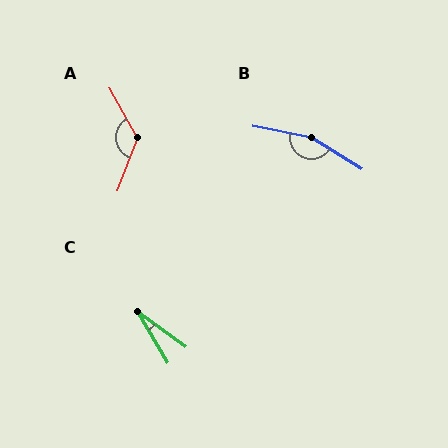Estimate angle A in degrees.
Approximately 130 degrees.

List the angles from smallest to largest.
C (23°), A (130°), B (159°).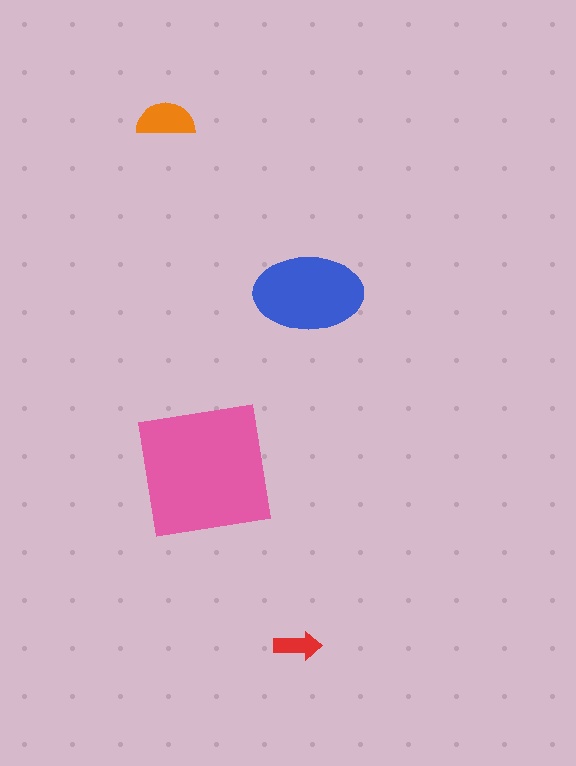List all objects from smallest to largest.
The red arrow, the orange semicircle, the blue ellipse, the pink square.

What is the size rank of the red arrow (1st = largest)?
4th.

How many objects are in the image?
There are 4 objects in the image.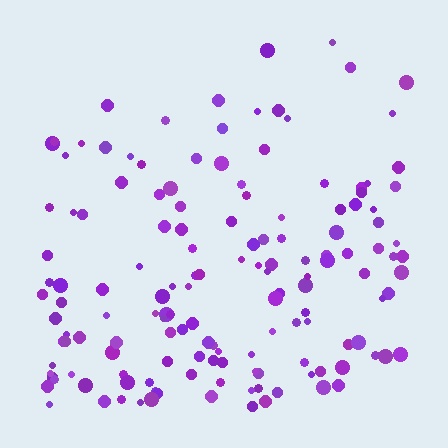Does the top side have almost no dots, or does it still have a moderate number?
Still a moderate number, just noticeably fewer than the bottom.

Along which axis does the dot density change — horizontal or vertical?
Vertical.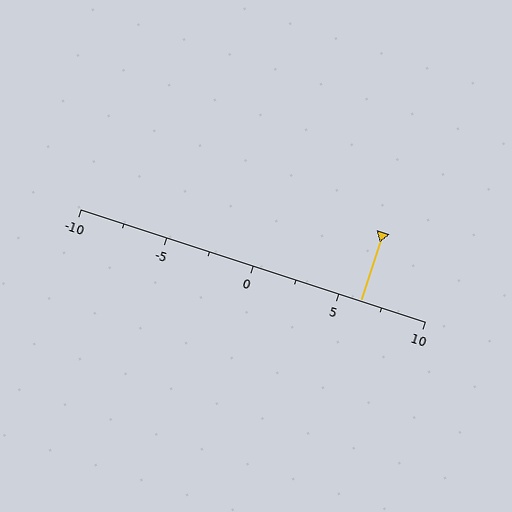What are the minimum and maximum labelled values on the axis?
The axis runs from -10 to 10.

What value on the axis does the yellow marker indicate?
The marker indicates approximately 6.2.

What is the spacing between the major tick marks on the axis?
The major ticks are spaced 5 apart.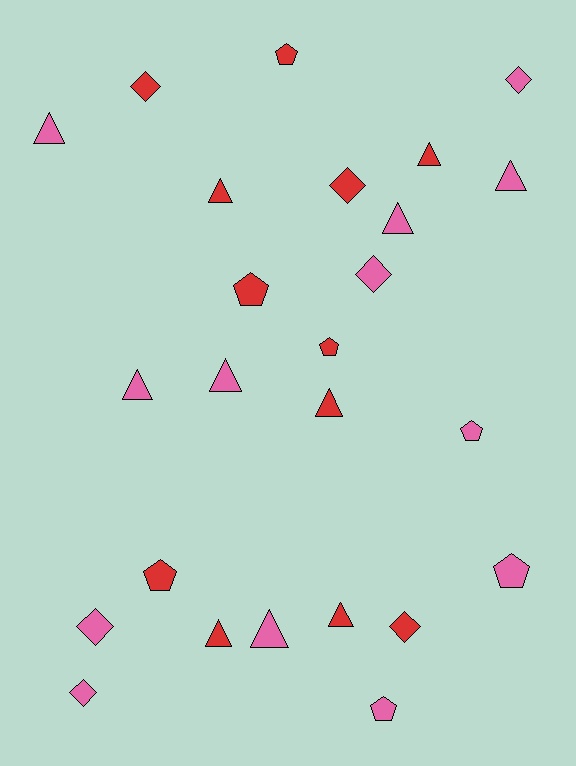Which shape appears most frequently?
Triangle, with 11 objects.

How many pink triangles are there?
There are 6 pink triangles.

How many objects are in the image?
There are 25 objects.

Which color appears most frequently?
Pink, with 13 objects.